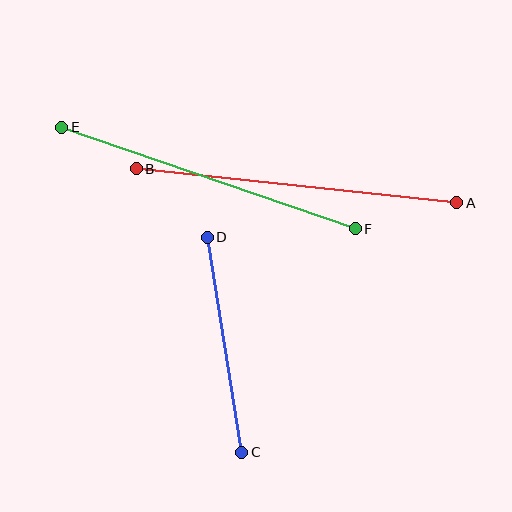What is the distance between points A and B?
The distance is approximately 322 pixels.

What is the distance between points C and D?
The distance is approximately 218 pixels.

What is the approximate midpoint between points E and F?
The midpoint is at approximately (209, 178) pixels.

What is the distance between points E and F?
The distance is approximately 311 pixels.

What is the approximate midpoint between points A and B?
The midpoint is at approximately (296, 186) pixels.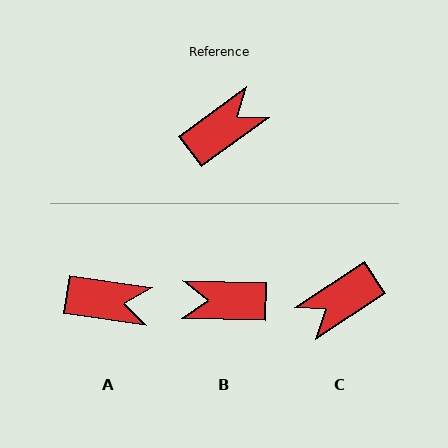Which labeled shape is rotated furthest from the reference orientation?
C, about 177 degrees away.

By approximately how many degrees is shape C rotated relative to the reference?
Approximately 177 degrees counter-clockwise.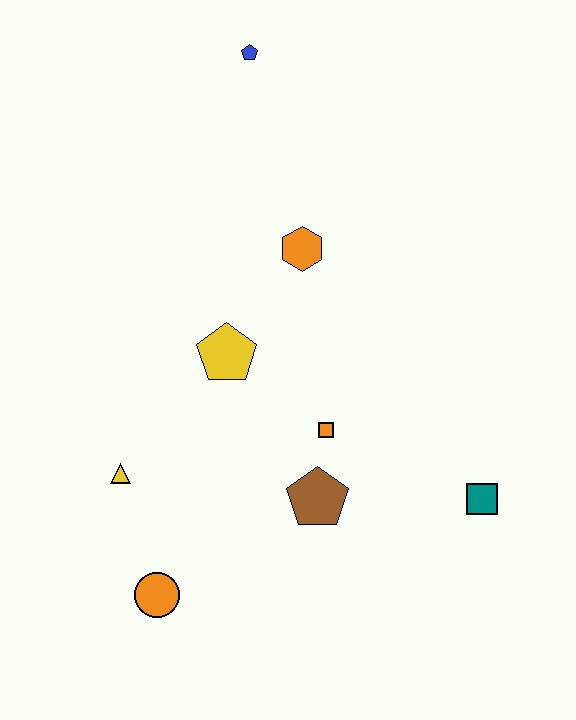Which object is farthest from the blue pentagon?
The orange circle is farthest from the blue pentagon.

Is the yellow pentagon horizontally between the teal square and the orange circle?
Yes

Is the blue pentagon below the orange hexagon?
No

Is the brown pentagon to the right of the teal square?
No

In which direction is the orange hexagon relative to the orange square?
The orange hexagon is above the orange square.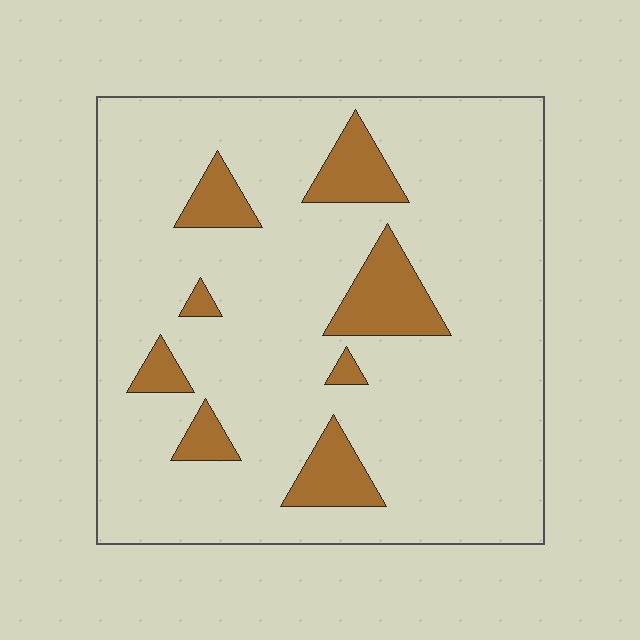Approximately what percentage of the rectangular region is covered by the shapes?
Approximately 15%.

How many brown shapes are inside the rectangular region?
8.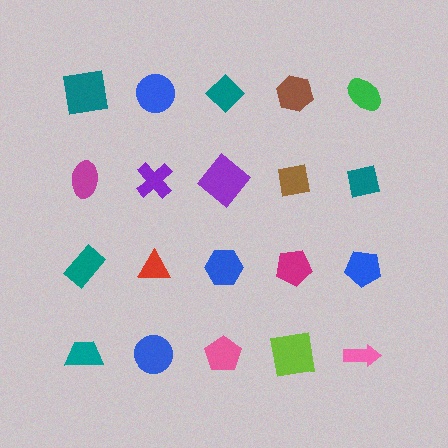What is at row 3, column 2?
A red triangle.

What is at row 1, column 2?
A blue circle.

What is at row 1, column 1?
A teal square.